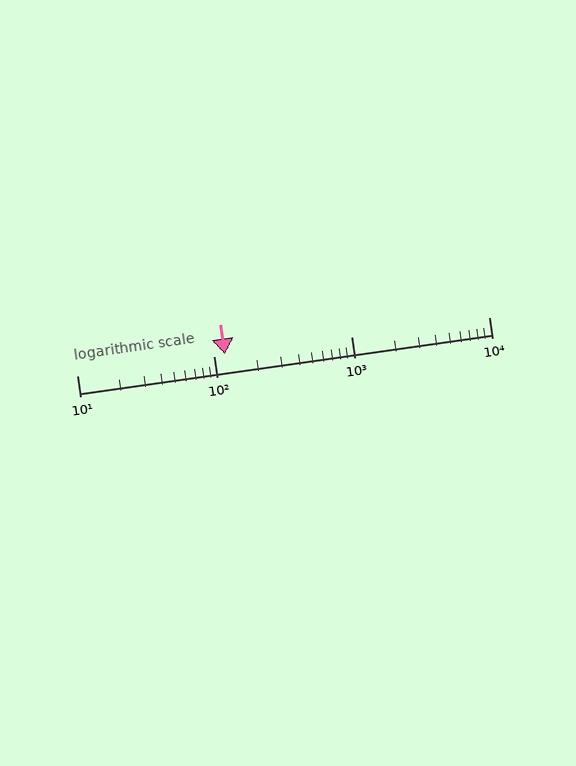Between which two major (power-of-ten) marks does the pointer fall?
The pointer is between 100 and 1000.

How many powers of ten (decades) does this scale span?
The scale spans 3 decades, from 10 to 10000.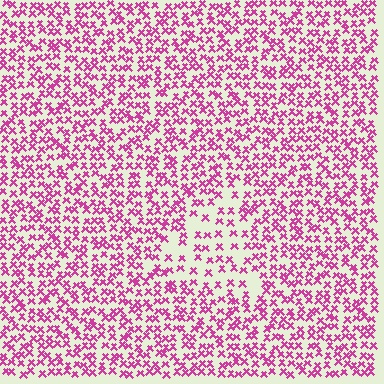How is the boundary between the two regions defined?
The boundary is defined by a change in element density (approximately 2.0x ratio). All elements are the same color, size, and shape.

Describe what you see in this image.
The image contains small magenta elements arranged at two different densities. A triangle-shaped region is visible where the elements are less densely packed than the surrounding area.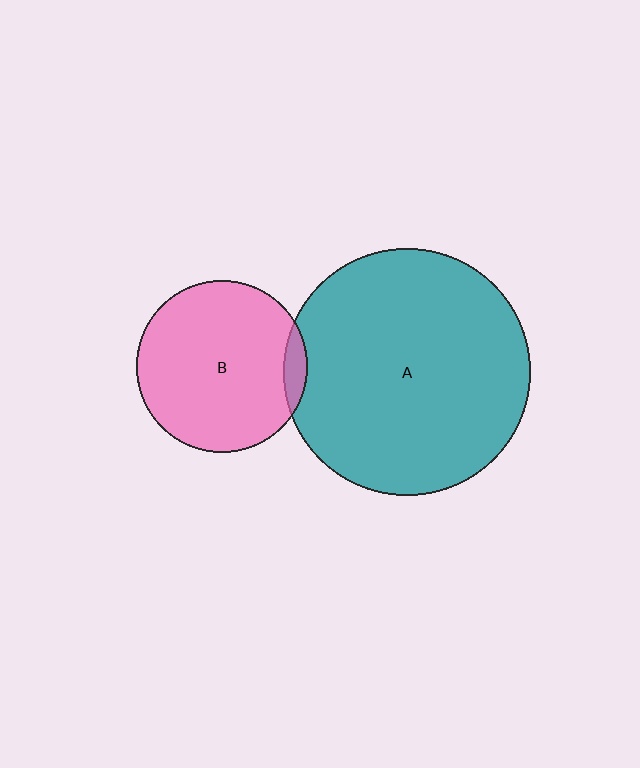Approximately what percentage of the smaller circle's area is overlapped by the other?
Approximately 5%.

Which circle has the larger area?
Circle A (teal).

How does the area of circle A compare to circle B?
Approximately 2.1 times.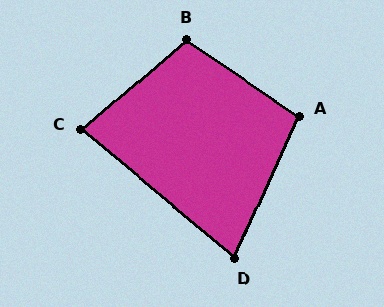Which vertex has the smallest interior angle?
D, at approximately 74 degrees.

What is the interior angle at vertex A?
Approximately 100 degrees (obtuse).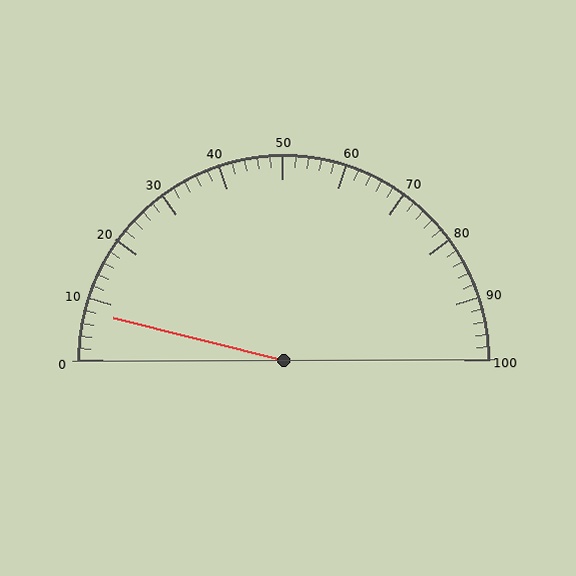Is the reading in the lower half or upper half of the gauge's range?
The reading is in the lower half of the range (0 to 100).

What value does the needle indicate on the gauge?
The needle indicates approximately 8.